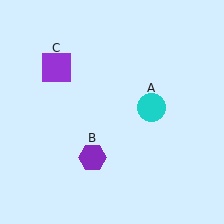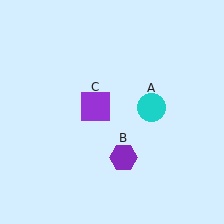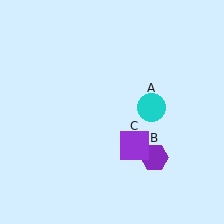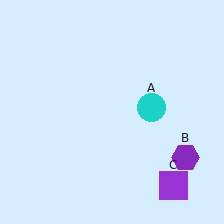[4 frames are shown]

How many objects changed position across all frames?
2 objects changed position: purple hexagon (object B), purple square (object C).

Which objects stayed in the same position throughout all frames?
Cyan circle (object A) remained stationary.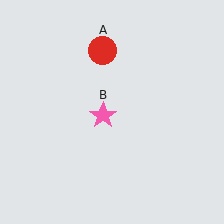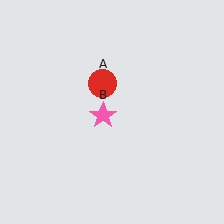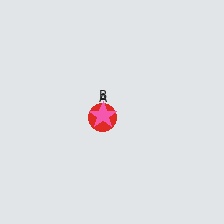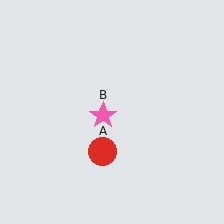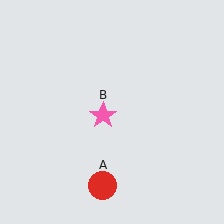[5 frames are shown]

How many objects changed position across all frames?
1 object changed position: red circle (object A).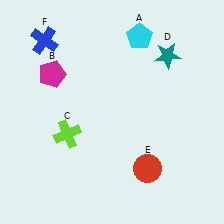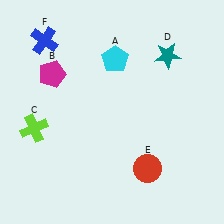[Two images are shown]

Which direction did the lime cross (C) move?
The lime cross (C) moved left.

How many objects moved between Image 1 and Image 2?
2 objects moved between the two images.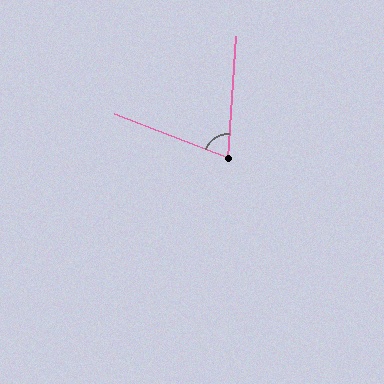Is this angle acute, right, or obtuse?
It is acute.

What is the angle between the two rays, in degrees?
Approximately 73 degrees.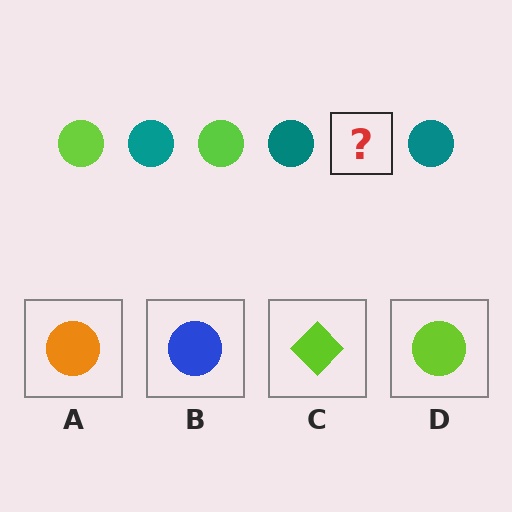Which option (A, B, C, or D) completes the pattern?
D.